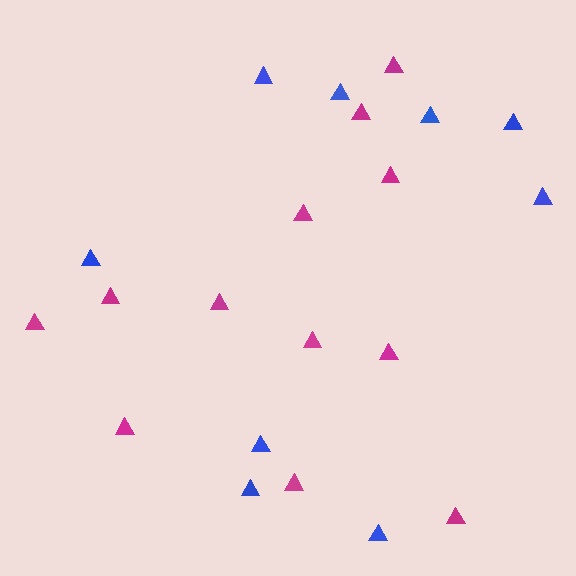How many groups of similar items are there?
There are 2 groups: one group of blue triangles (9) and one group of magenta triangles (12).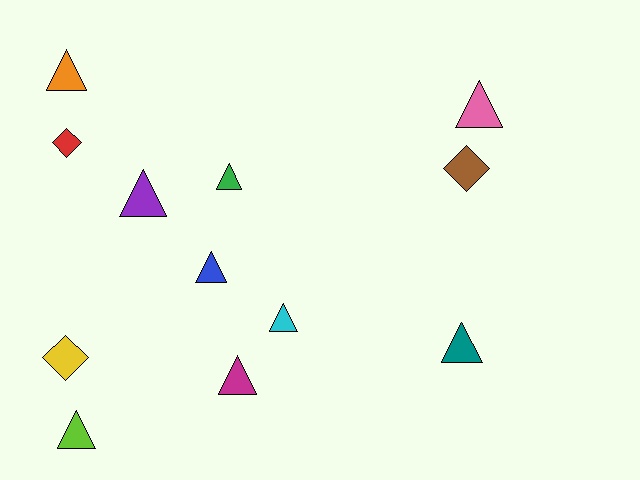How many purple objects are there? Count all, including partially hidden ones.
There is 1 purple object.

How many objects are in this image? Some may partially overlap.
There are 12 objects.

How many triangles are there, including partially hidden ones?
There are 9 triangles.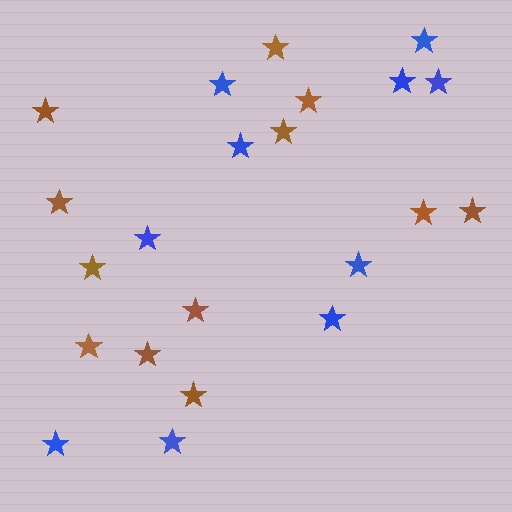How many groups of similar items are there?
There are 2 groups: one group of blue stars (10) and one group of brown stars (12).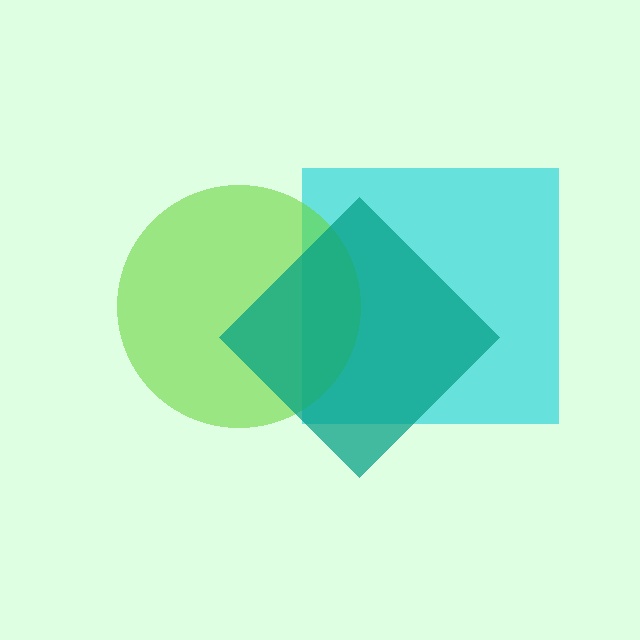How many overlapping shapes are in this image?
There are 3 overlapping shapes in the image.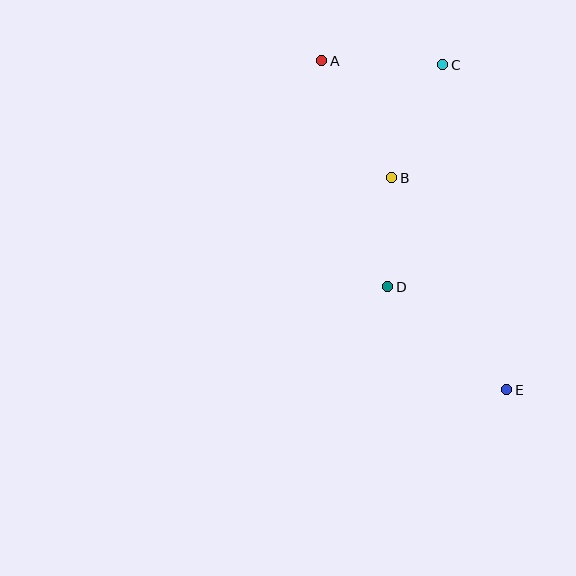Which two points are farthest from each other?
Points A and E are farthest from each other.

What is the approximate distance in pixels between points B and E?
The distance between B and E is approximately 241 pixels.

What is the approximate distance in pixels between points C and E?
The distance between C and E is approximately 332 pixels.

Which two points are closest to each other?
Points B and D are closest to each other.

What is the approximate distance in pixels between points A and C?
The distance between A and C is approximately 121 pixels.